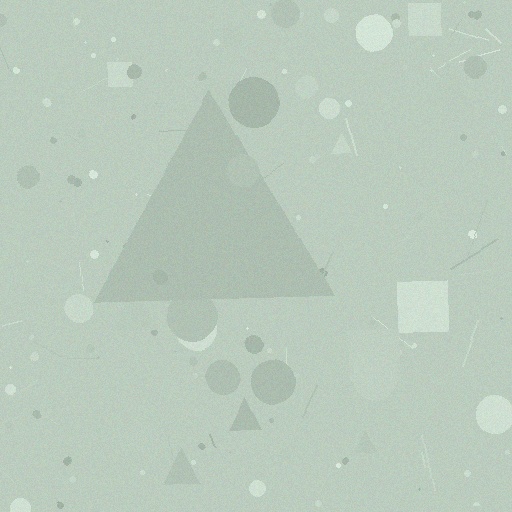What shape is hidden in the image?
A triangle is hidden in the image.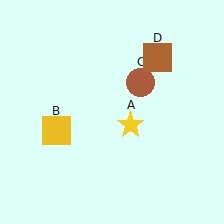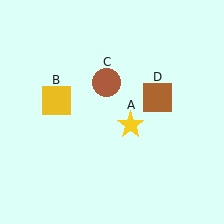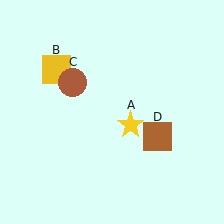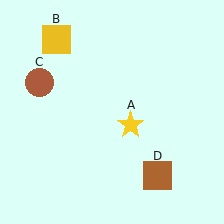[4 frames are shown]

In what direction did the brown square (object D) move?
The brown square (object D) moved down.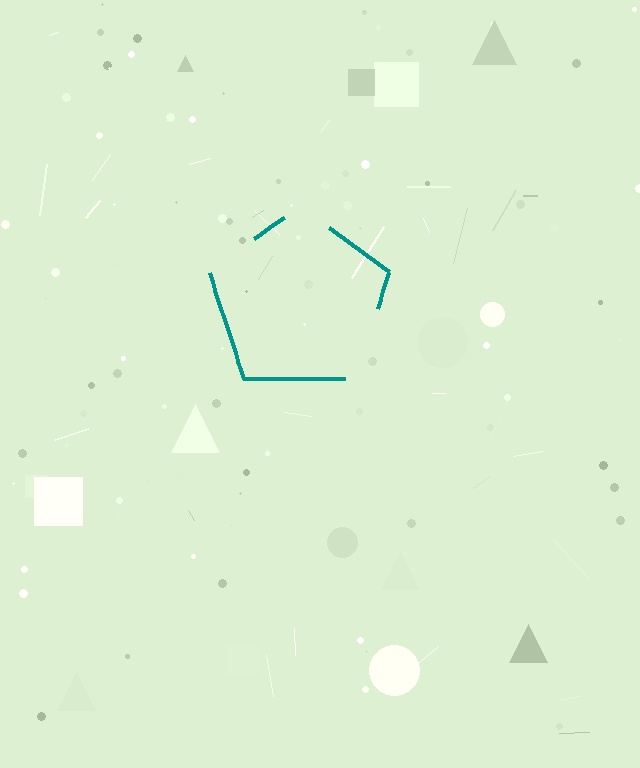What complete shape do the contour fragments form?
The contour fragments form a pentagon.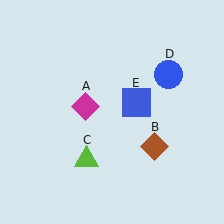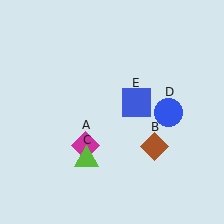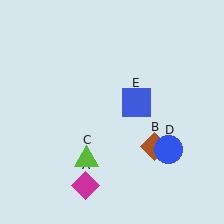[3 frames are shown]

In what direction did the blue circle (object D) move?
The blue circle (object D) moved down.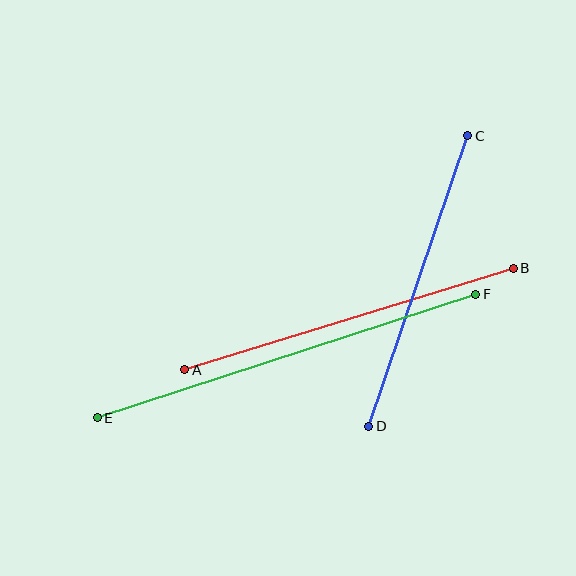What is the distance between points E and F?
The distance is approximately 398 pixels.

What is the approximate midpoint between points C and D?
The midpoint is at approximately (418, 281) pixels.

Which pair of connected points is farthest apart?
Points E and F are farthest apart.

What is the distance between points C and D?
The distance is approximately 307 pixels.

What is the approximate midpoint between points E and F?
The midpoint is at approximately (287, 356) pixels.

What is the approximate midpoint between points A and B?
The midpoint is at approximately (349, 319) pixels.